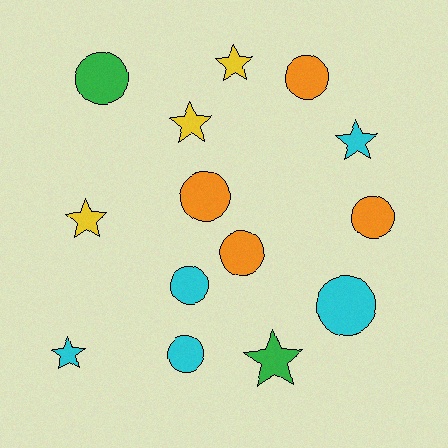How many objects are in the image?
There are 14 objects.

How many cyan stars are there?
There are 2 cyan stars.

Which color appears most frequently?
Cyan, with 5 objects.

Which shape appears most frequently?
Circle, with 8 objects.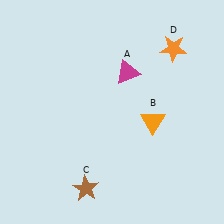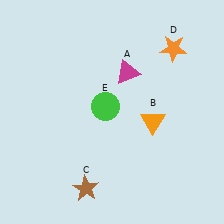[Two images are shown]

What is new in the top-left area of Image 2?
A green circle (E) was added in the top-left area of Image 2.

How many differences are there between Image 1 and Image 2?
There is 1 difference between the two images.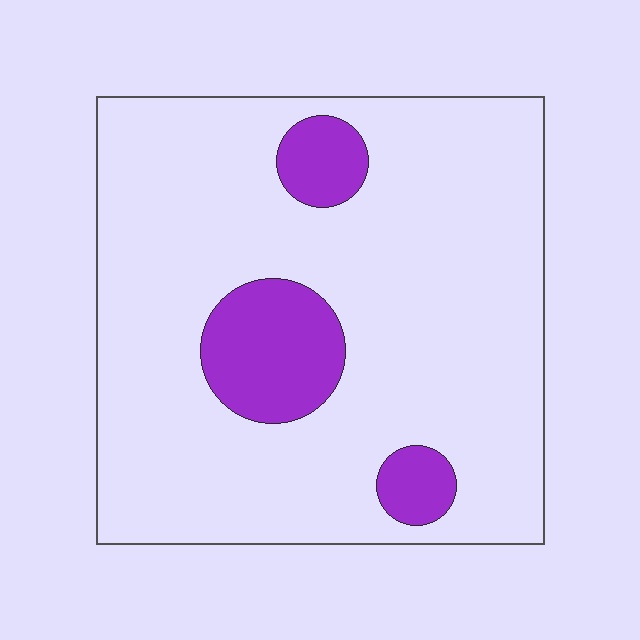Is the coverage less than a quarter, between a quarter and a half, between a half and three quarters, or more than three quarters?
Less than a quarter.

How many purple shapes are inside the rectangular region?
3.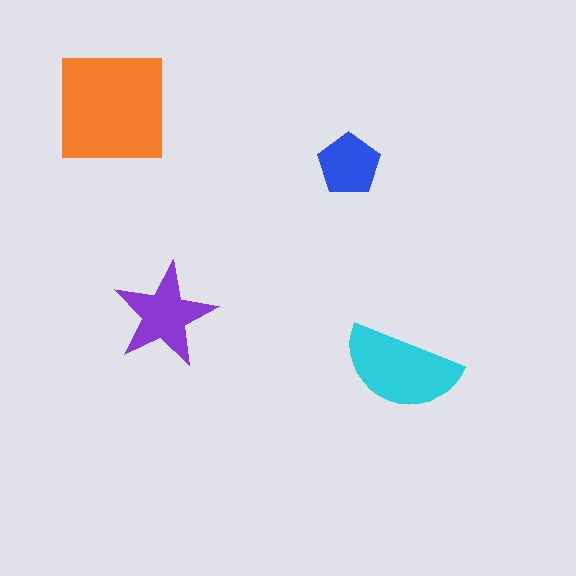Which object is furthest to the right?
The cyan semicircle is rightmost.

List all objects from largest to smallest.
The orange square, the cyan semicircle, the purple star, the blue pentagon.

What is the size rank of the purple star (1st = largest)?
3rd.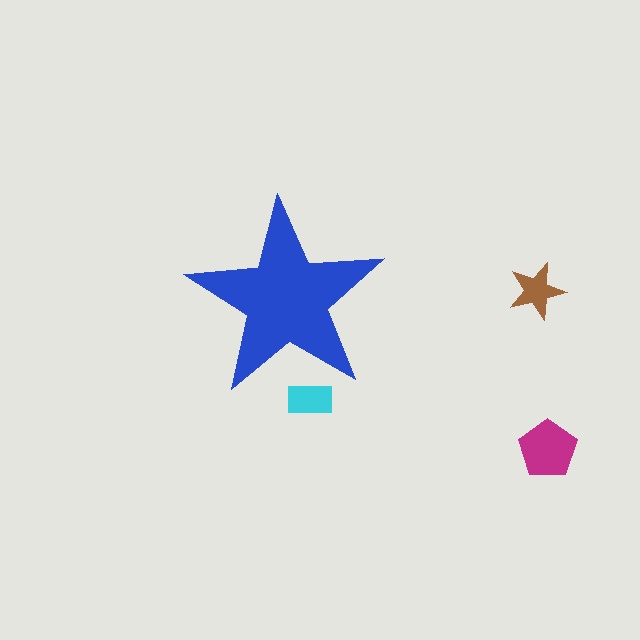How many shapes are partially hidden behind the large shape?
1 shape is partially hidden.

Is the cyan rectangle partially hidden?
Yes, the cyan rectangle is partially hidden behind the blue star.